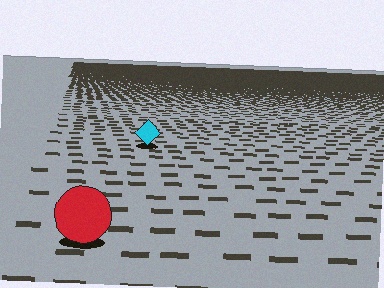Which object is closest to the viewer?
The red circle is closest. The texture marks near it are larger and more spread out.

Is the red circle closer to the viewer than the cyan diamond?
Yes. The red circle is closer — you can tell from the texture gradient: the ground texture is coarser near it.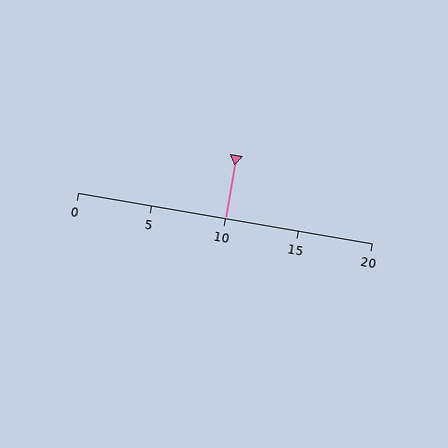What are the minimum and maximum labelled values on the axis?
The axis runs from 0 to 20.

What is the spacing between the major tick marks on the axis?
The major ticks are spaced 5 apart.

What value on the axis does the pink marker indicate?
The marker indicates approximately 10.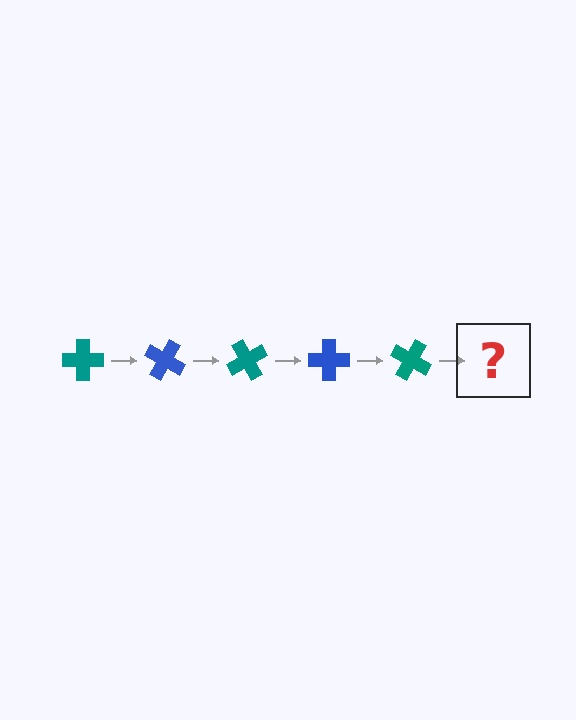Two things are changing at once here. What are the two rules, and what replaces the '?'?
The two rules are that it rotates 30 degrees each step and the color cycles through teal and blue. The '?' should be a blue cross, rotated 150 degrees from the start.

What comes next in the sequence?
The next element should be a blue cross, rotated 150 degrees from the start.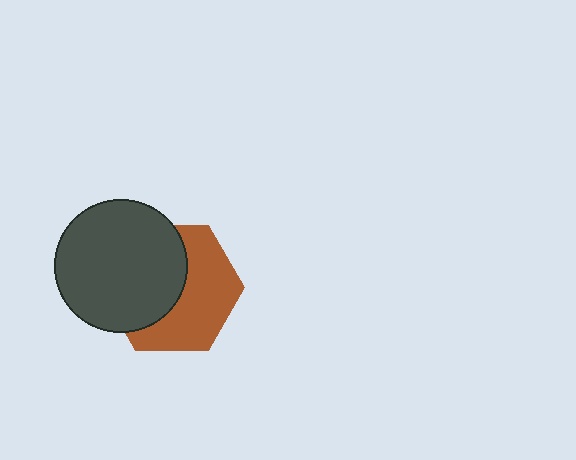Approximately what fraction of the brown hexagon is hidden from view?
Roughly 49% of the brown hexagon is hidden behind the dark gray circle.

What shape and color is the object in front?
The object in front is a dark gray circle.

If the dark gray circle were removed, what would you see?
You would see the complete brown hexagon.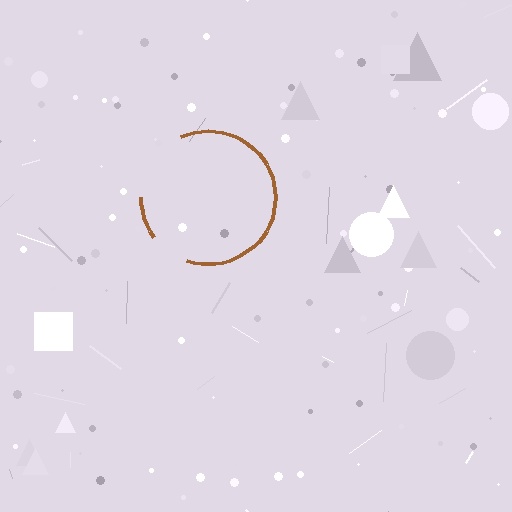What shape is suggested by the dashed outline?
The dashed outline suggests a circle.